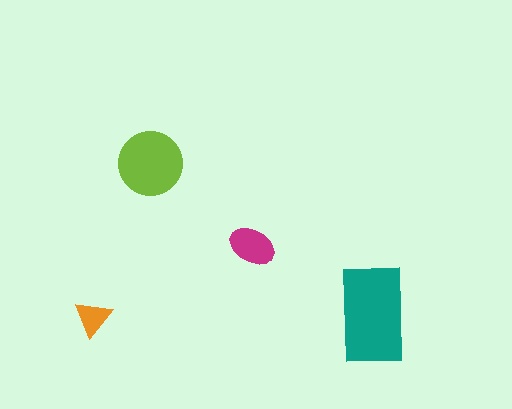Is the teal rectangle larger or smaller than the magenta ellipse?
Larger.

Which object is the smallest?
The orange triangle.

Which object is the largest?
The teal rectangle.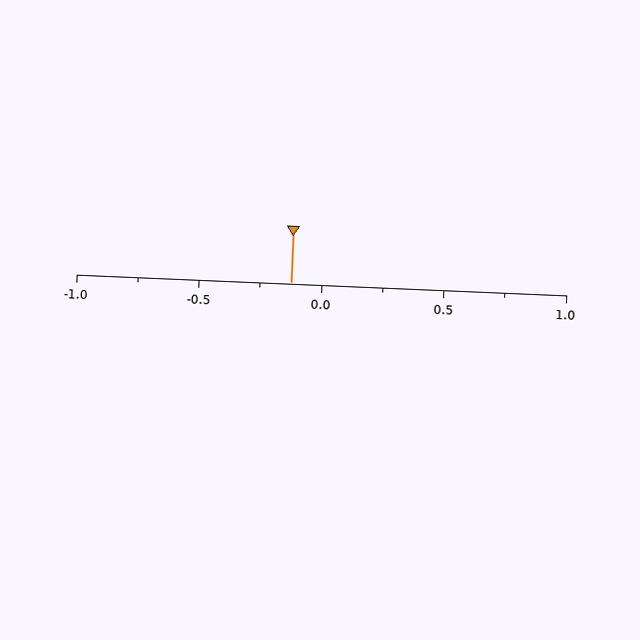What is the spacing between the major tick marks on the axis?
The major ticks are spaced 0.5 apart.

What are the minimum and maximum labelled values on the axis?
The axis runs from -1.0 to 1.0.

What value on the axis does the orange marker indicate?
The marker indicates approximately -0.12.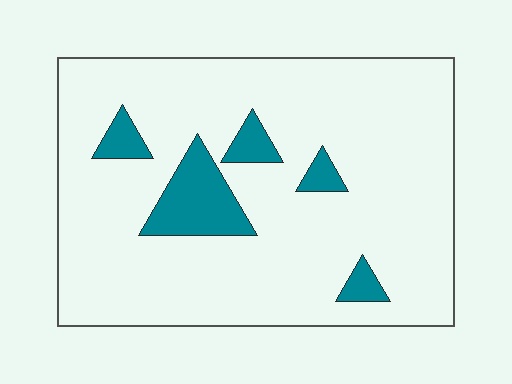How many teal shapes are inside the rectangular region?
5.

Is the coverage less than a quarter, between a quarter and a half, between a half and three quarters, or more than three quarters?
Less than a quarter.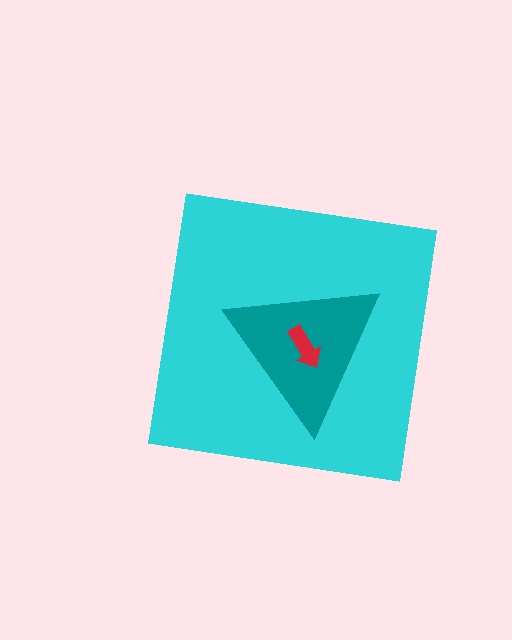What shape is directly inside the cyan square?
The teal triangle.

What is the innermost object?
The red arrow.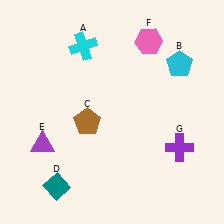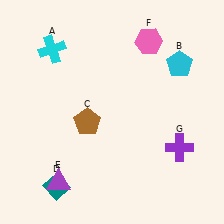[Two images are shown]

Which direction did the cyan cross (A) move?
The cyan cross (A) moved left.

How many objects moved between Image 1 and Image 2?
2 objects moved between the two images.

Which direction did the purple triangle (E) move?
The purple triangle (E) moved down.